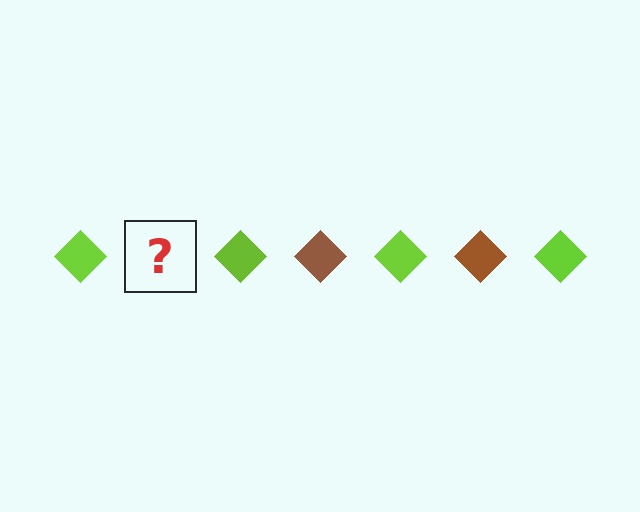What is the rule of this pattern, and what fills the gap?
The rule is that the pattern cycles through lime, brown diamonds. The gap should be filled with a brown diamond.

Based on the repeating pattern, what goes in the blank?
The blank should be a brown diamond.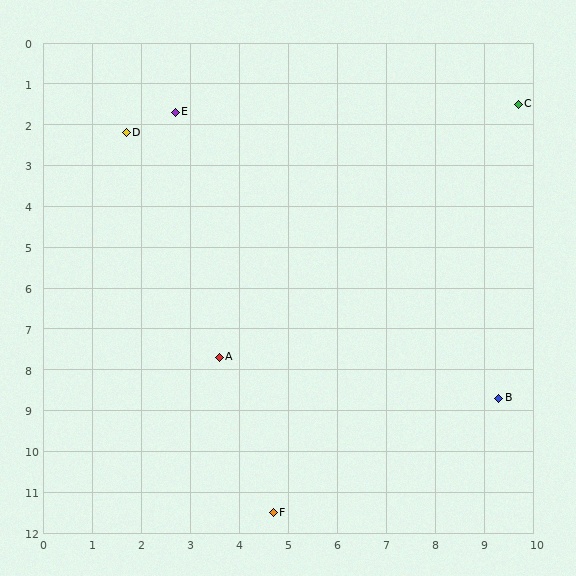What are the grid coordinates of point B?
Point B is at approximately (9.3, 8.7).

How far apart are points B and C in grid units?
Points B and C are about 7.2 grid units apart.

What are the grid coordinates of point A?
Point A is at approximately (3.6, 7.7).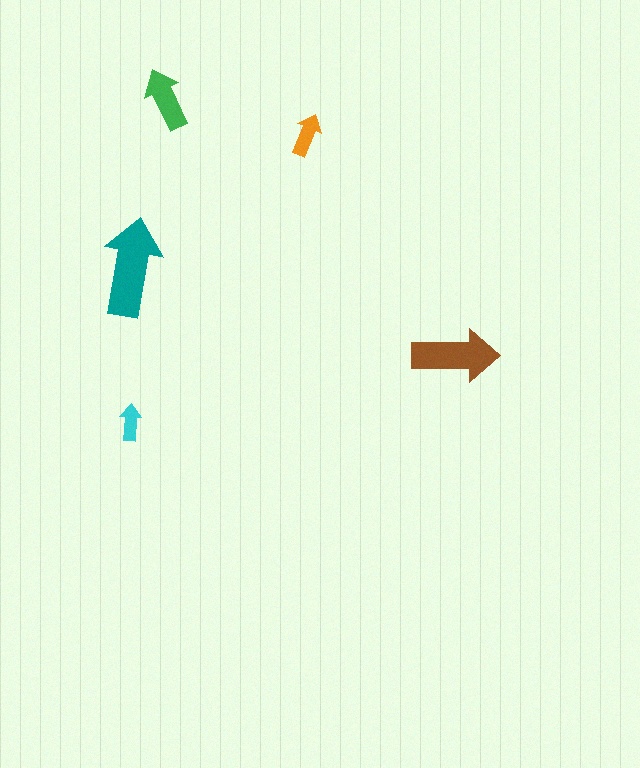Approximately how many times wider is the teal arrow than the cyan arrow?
About 2.5 times wider.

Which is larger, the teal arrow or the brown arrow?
The teal one.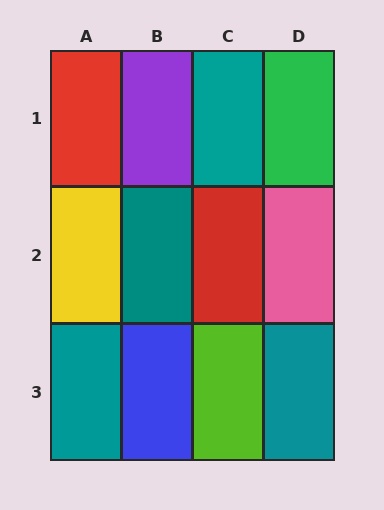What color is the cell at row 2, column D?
Pink.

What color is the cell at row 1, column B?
Purple.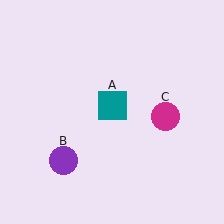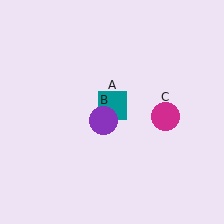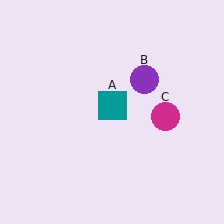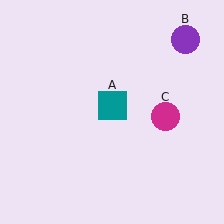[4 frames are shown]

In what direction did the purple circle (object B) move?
The purple circle (object B) moved up and to the right.